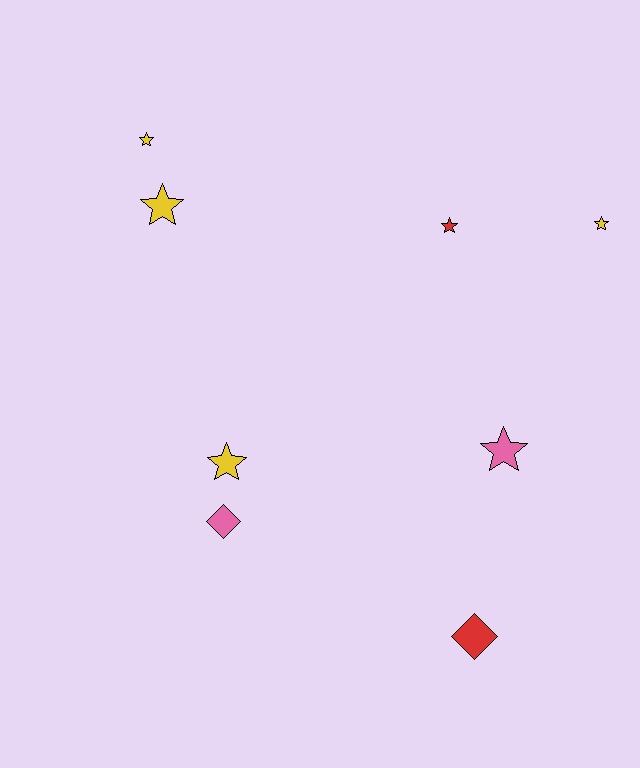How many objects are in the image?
There are 8 objects.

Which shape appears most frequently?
Star, with 6 objects.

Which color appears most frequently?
Yellow, with 4 objects.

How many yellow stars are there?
There are 4 yellow stars.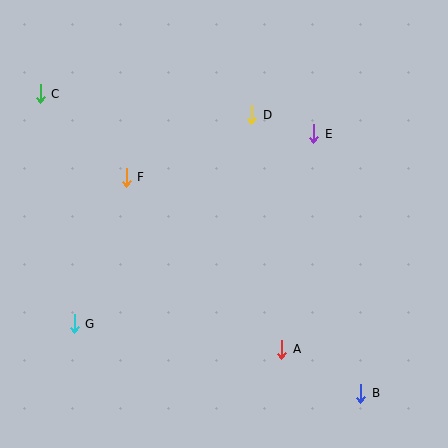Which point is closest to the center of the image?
Point F at (126, 177) is closest to the center.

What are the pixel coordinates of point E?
Point E is at (314, 134).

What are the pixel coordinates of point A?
Point A is at (282, 349).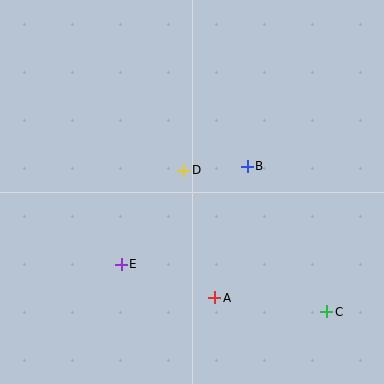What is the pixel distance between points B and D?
The distance between B and D is 64 pixels.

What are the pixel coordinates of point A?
Point A is at (215, 298).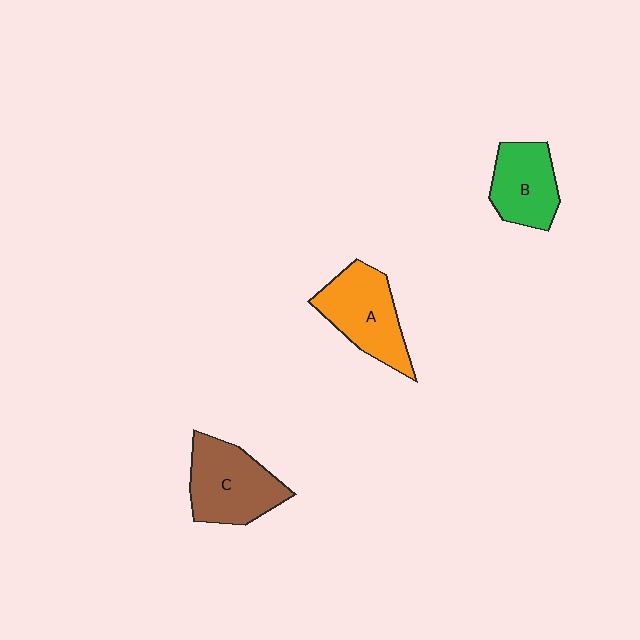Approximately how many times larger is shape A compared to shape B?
Approximately 1.2 times.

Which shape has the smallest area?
Shape B (green).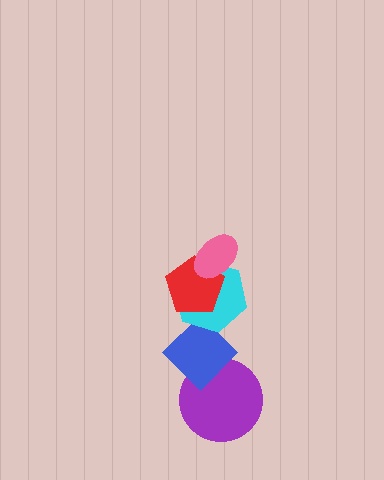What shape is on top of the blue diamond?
The cyan hexagon is on top of the blue diamond.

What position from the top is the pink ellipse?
The pink ellipse is 1st from the top.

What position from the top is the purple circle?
The purple circle is 5th from the top.